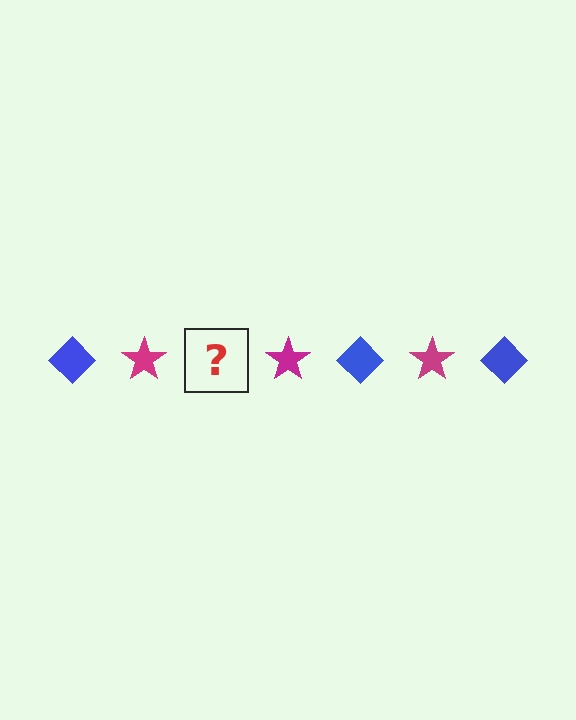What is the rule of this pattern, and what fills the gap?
The rule is that the pattern alternates between blue diamond and magenta star. The gap should be filled with a blue diamond.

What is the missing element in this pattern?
The missing element is a blue diamond.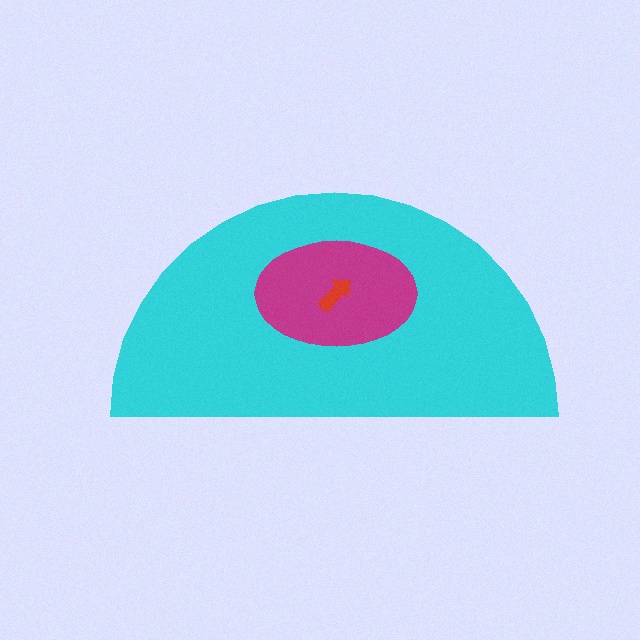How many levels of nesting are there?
3.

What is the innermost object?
The red arrow.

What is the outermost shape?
The cyan semicircle.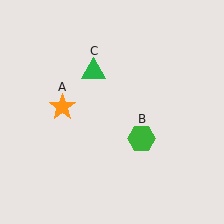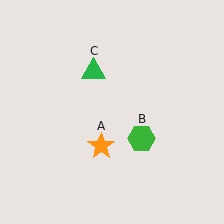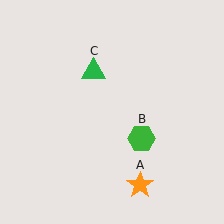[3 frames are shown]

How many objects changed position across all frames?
1 object changed position: orange star (object A).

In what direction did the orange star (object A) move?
The orange star (object A) moved down and to the right.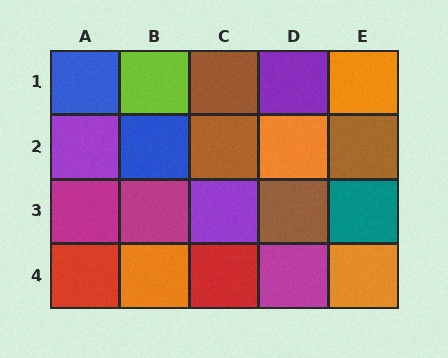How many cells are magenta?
3 cells are magenta.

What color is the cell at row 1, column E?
Orange.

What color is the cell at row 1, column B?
Lime.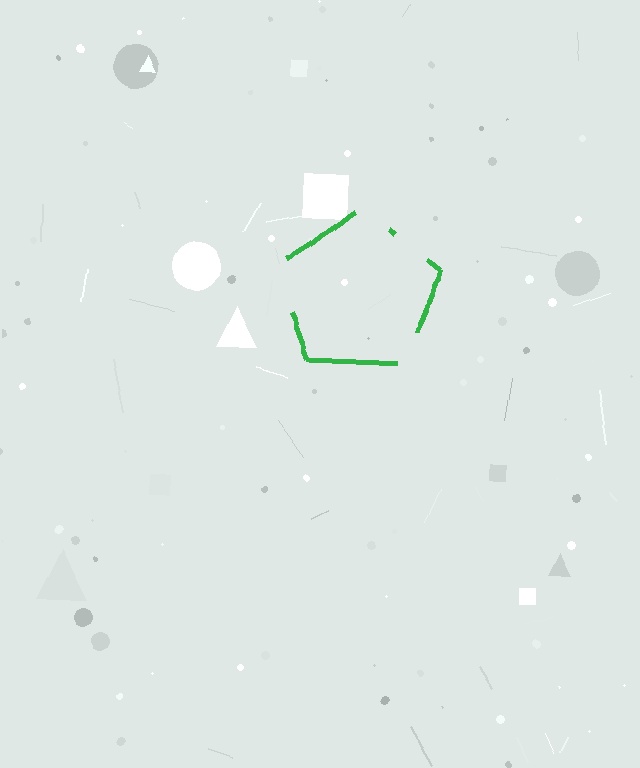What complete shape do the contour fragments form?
The contour fragments form a pentagon.